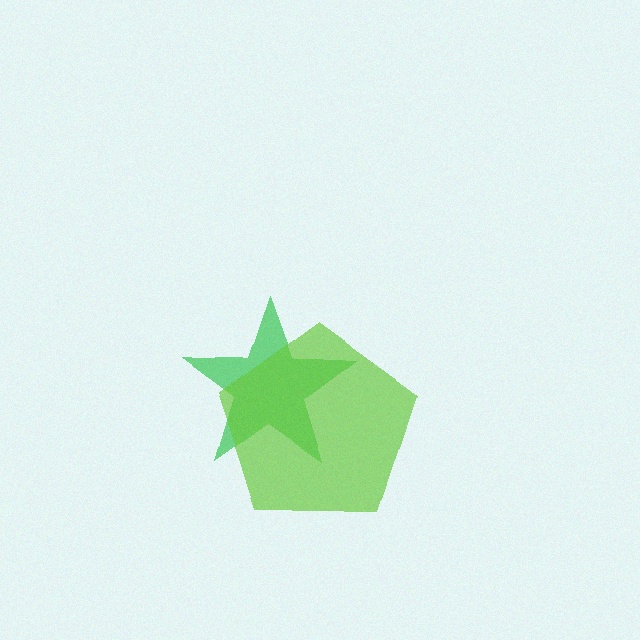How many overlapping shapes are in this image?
There are 2 overlapping shapes in the image.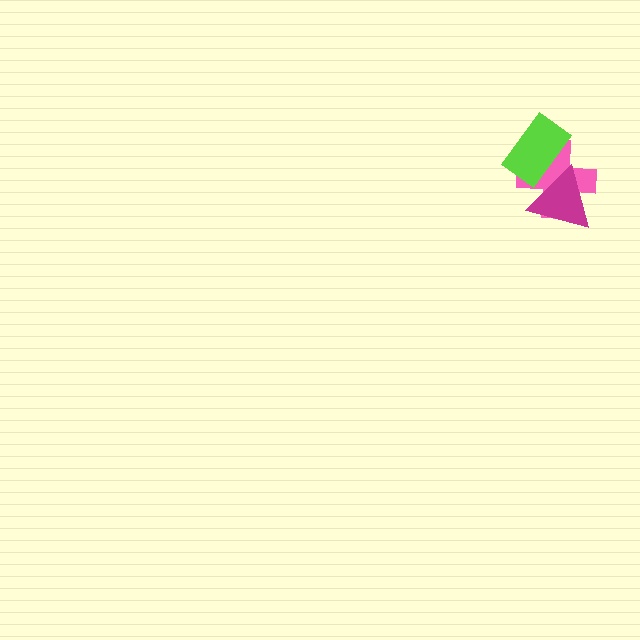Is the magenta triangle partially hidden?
No, no other shape covers it.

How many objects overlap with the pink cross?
2 objects overlap with the pink cross.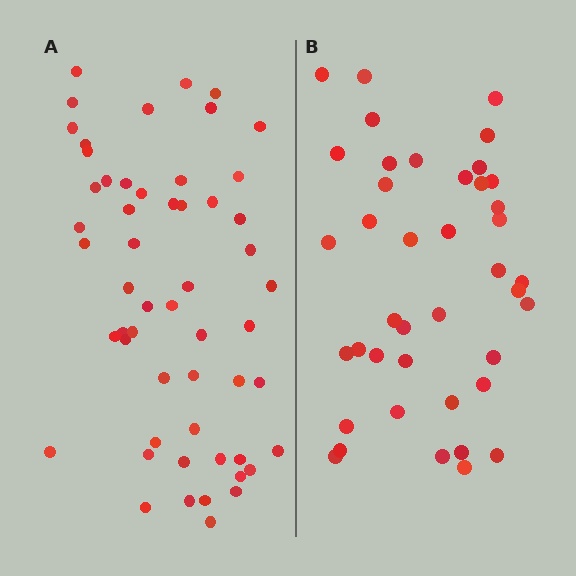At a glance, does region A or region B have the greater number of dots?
Region A (the left region) has more dots.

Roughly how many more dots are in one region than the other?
Region A has approximately 15 more dots than region B.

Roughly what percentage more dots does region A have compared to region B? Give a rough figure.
About 35% more.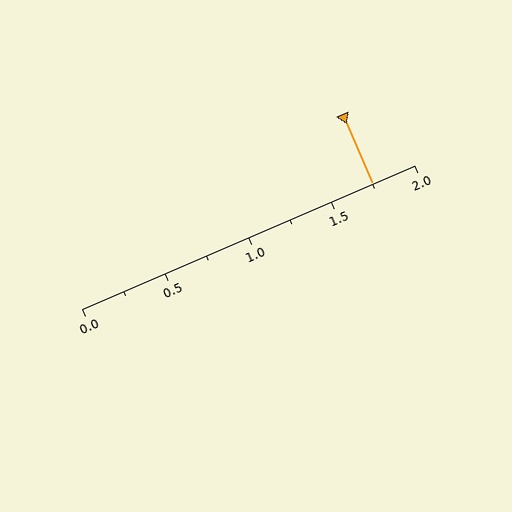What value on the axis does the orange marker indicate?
The marker indicates approximately 1.75.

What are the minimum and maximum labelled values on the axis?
The axis runs from 0.0 to 2.0.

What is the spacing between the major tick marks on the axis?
The major ticks are spaced 0.5 apart.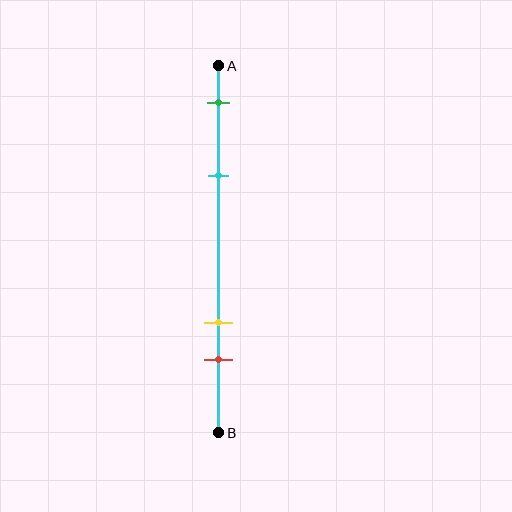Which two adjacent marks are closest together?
The yellow and red marks are the closest adjacent pair.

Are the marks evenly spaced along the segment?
No, the marks are not evenly spaced.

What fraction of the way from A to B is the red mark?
The red mark is approximately 80% (0.8) of the way from A to B.